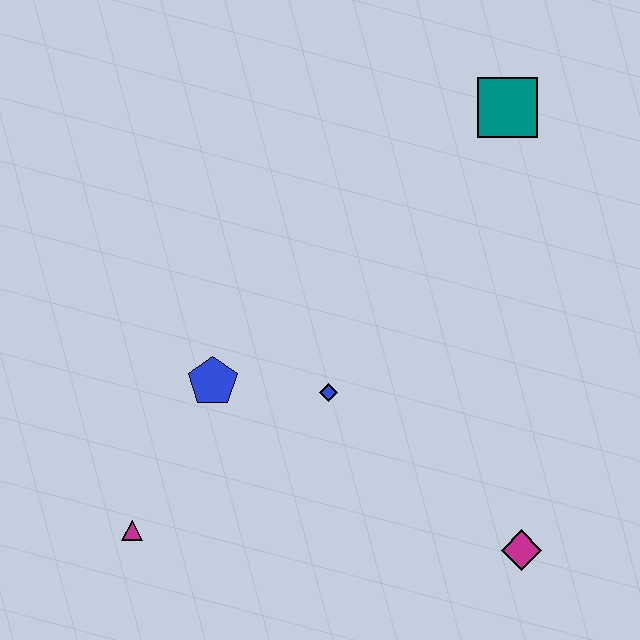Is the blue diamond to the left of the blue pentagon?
No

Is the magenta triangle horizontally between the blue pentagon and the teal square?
No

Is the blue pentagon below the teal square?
Yes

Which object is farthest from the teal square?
The magenta triangle is farthest from the teal square.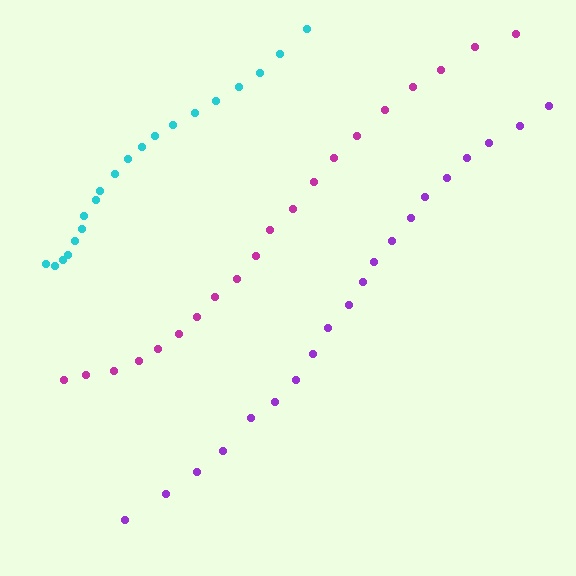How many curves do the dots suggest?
There are 3 distinct paths.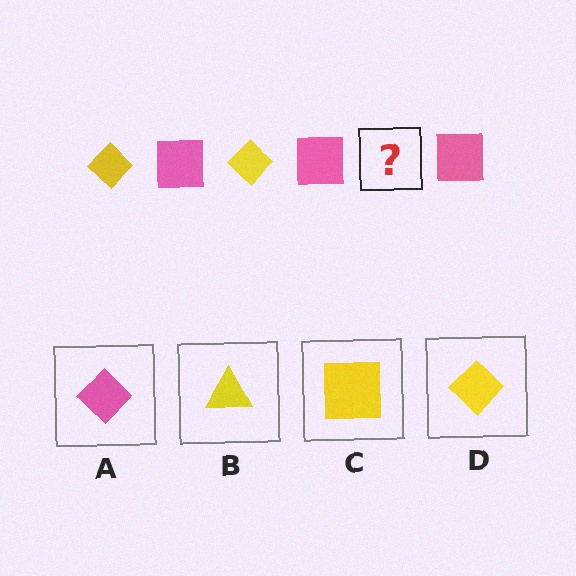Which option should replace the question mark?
Option D.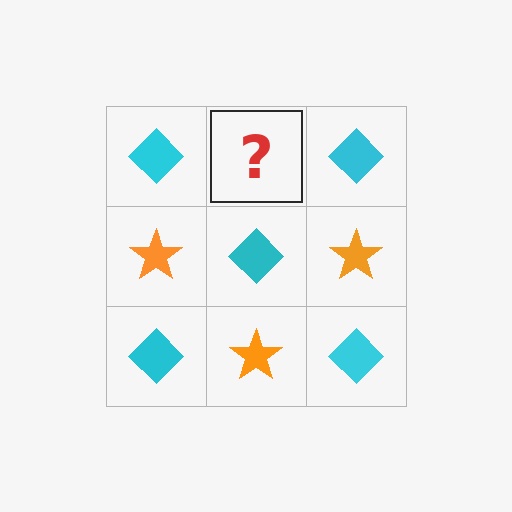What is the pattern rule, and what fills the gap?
The rule is that it alternates cyan diamond and orange star in a checkerboard pattern. The gap should be filled with an orange star.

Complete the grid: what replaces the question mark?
The question mark should be replaced with an orange star.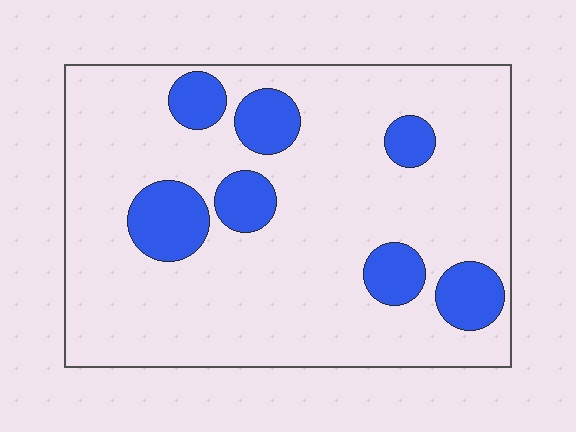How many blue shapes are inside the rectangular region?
7.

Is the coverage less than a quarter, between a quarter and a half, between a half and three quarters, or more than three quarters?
Less than a quarter.